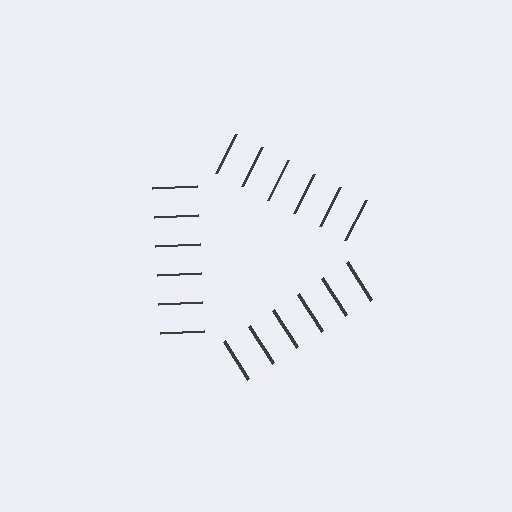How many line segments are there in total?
18 — 6 along each of the 3 edges.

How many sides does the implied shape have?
3 sides — the line-ends trace a triangle.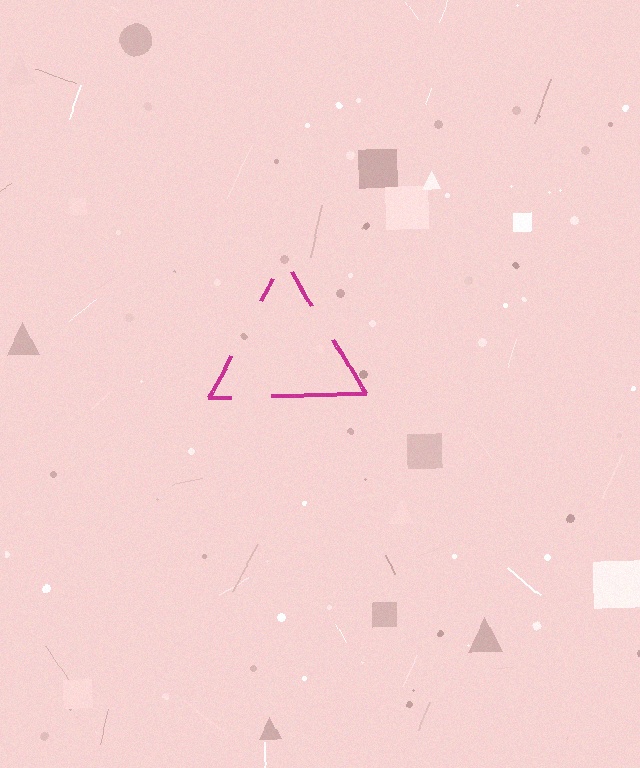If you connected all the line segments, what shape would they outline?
They would outline a triangle.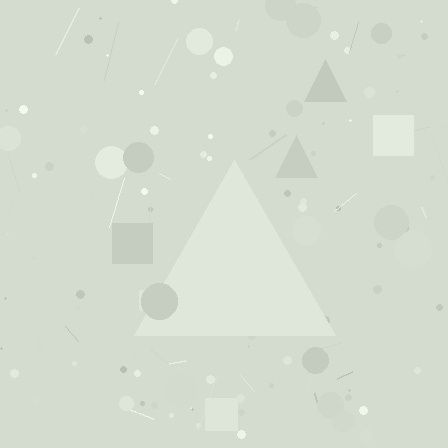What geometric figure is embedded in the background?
A triangle is embedded in the background.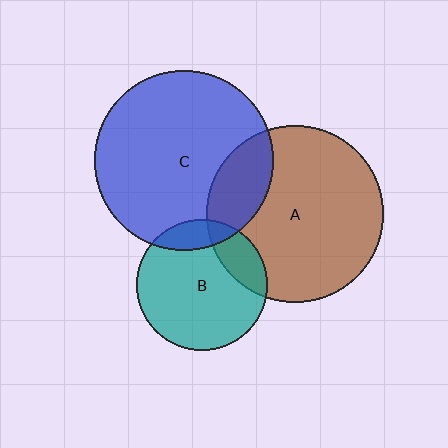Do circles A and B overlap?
Yes.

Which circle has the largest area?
Circle C (blue).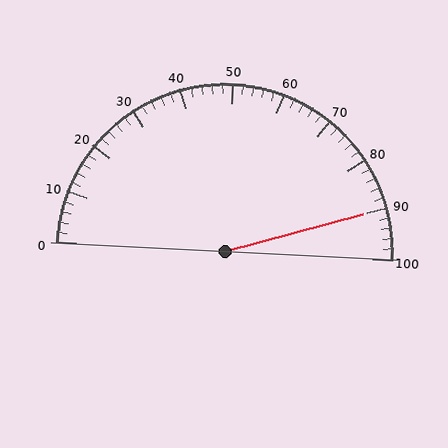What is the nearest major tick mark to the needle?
The nearest major tick mark is 90.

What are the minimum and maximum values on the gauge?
The gauge ranges from 0 to 100.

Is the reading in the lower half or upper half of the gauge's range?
The reading is in the upper half of the range (0 to 100).